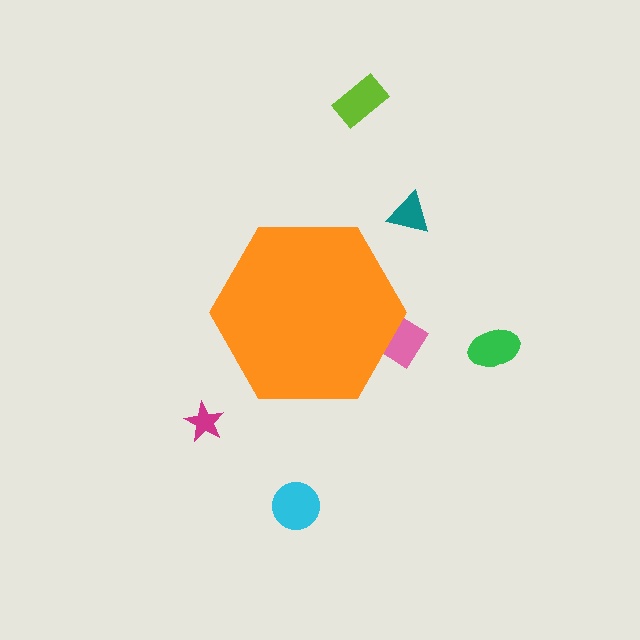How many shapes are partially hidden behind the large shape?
1 shape is partially hidden.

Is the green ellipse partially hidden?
No, the green ellipse is fully visible.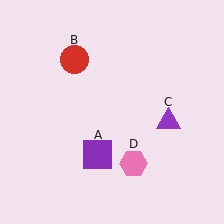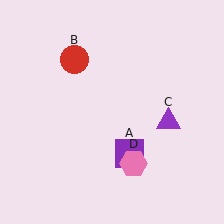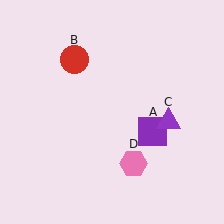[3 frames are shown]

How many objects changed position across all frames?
1 object changed position: purple square (object A).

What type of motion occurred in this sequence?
The purple square (object A) rotated counterclockwise around the center of the scene.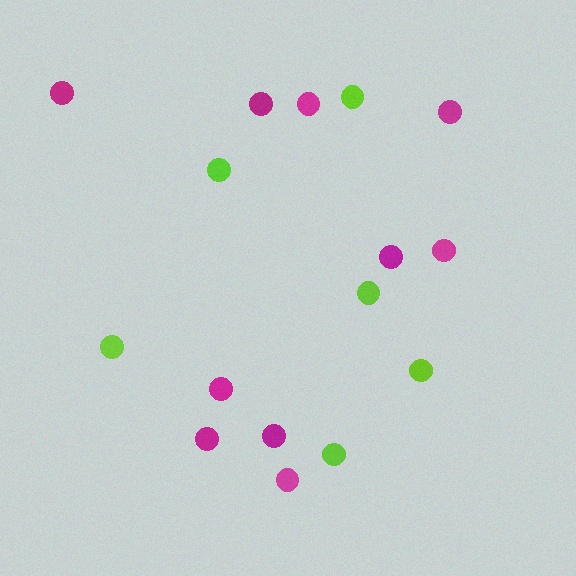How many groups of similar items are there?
There are 2 groups: one group of lime circles (6) and one group of magenta circles (10).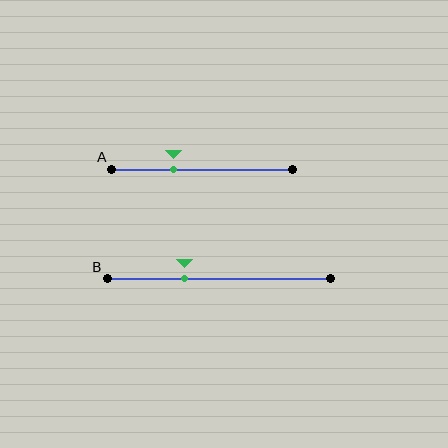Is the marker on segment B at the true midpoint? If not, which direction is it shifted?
No, the marker on segment B is shifted to the left by about 15% of the segment length.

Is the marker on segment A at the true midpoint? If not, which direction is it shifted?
No, the marker on segment A is shifted to the left by about 16% of the segment length.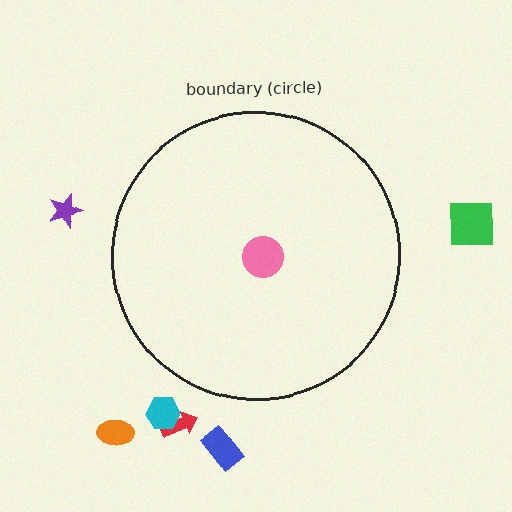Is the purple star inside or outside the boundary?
Outside.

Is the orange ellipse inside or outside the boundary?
Outside.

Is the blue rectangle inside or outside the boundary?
Outside.